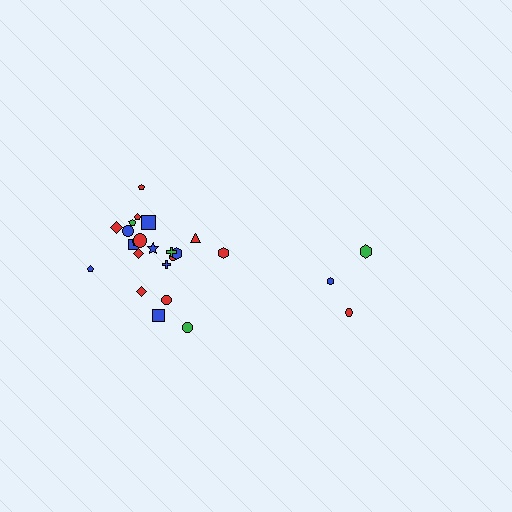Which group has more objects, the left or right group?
The left group.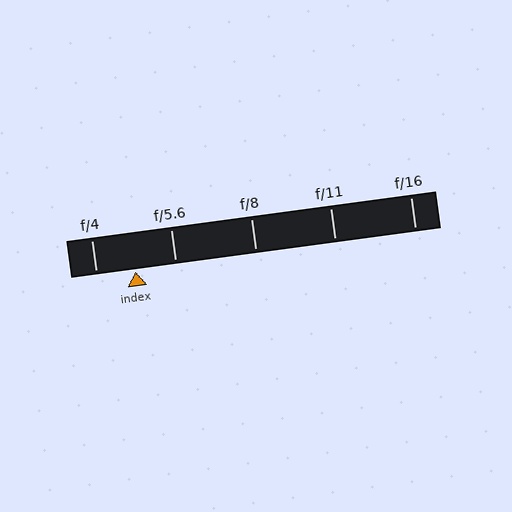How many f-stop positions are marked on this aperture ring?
There are 5 f-stop positions marked.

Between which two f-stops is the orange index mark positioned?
The index mark is between f/4 and f/5.6.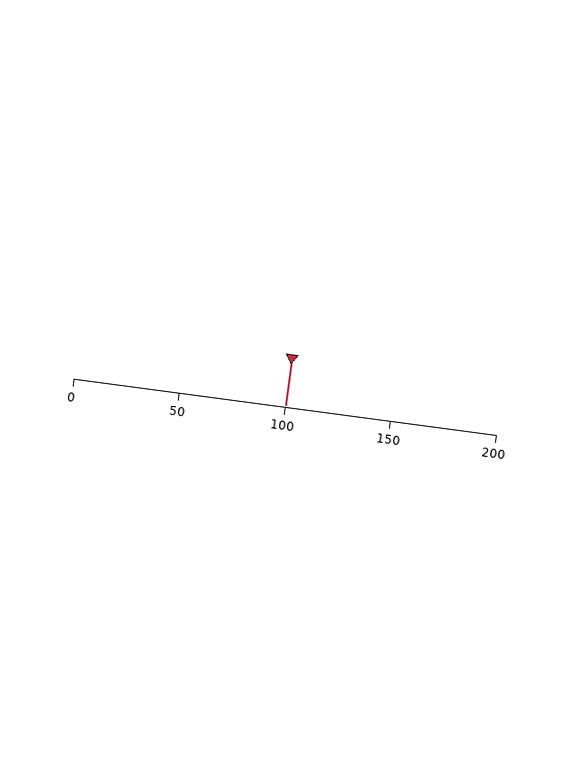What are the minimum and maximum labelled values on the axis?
The axis runs from 0 to 200.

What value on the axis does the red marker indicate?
The marker indicates approximately 100.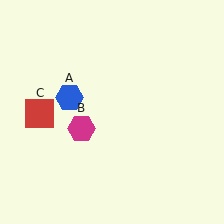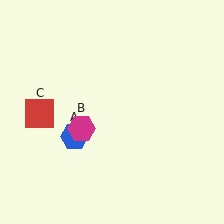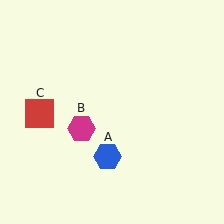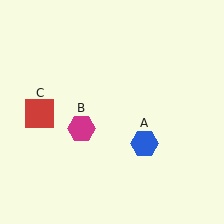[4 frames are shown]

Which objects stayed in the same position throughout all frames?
Magenta hexagon (object B) and red square (object C) remained stationary.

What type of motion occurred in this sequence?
The blue hexagon (object A) rotated counterclockwise around the center of the scene.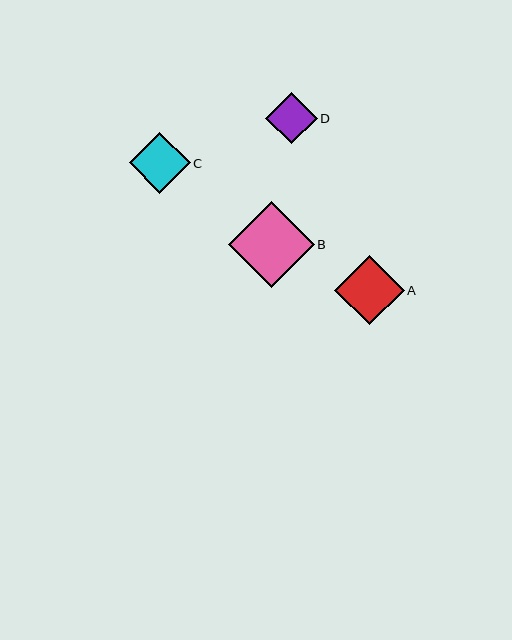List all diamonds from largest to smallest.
From largest to smallest: B, A, C, D.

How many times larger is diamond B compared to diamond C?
Diamond B is approximately 1.4 times the size of diamond C.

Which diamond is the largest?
Diamond B is the largest with a size of approximately 86 pixels.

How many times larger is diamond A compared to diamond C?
Diamond A is approximately 1.1 times the size of diamond C.